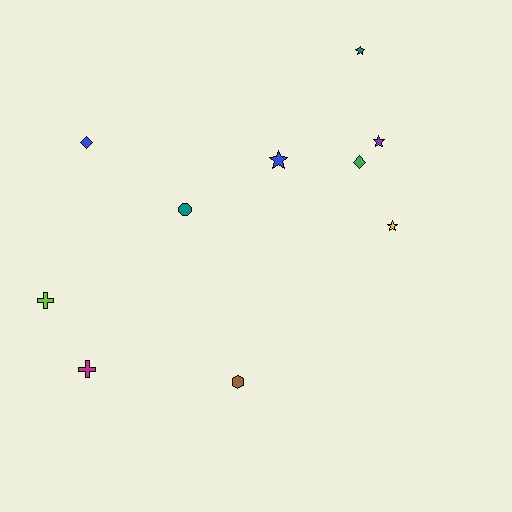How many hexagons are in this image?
There is 1 hexagon.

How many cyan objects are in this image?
There are no cyan objects.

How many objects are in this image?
There are 10 objects.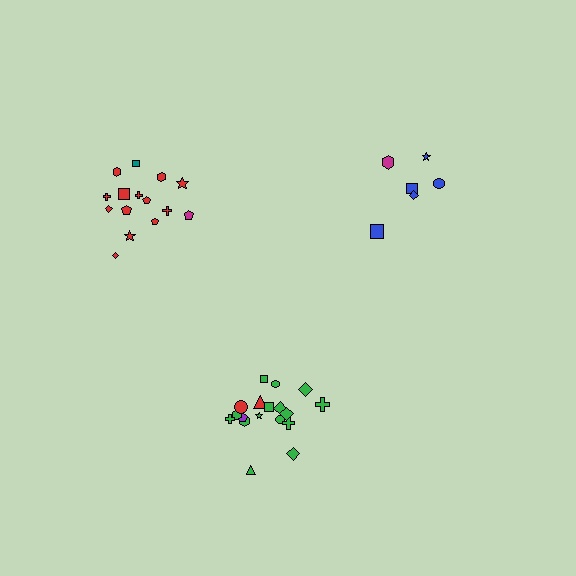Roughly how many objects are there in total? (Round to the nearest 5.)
Roughly 40 objects in total.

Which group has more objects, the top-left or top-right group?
The top-left group.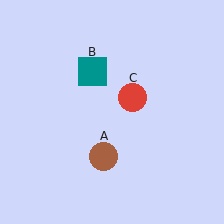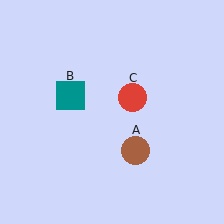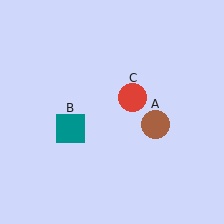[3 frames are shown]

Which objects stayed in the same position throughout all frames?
Red circle (object C) remained stationary.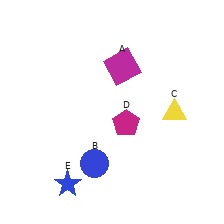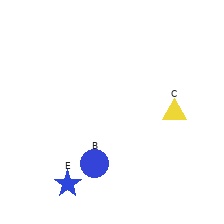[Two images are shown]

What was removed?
The magenta square (A), the magenta pentagon (D) were removed in Image 2.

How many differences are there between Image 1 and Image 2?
There are 2 differences between the two images.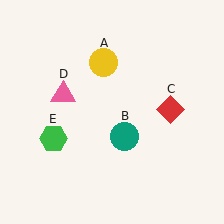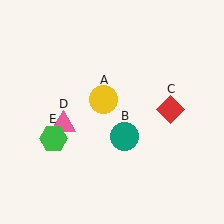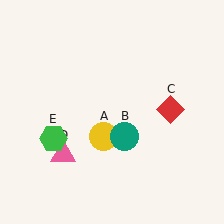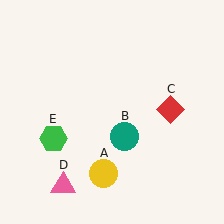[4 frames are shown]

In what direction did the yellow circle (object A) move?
The yellow circle (object A) moved down.